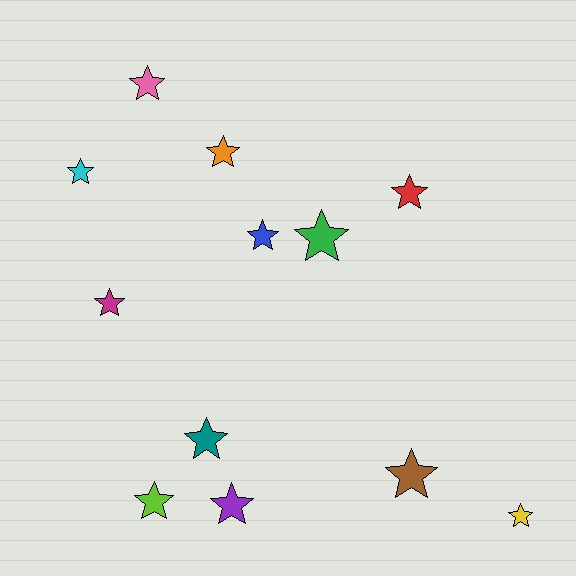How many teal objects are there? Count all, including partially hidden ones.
There is 1 teal object.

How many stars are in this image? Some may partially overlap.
There are 12 stars.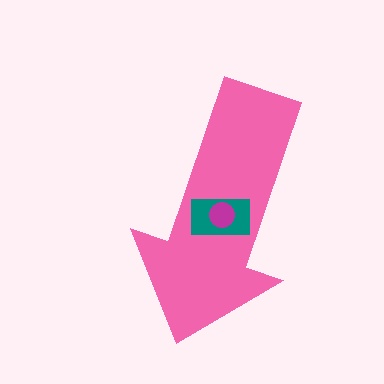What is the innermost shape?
The magenta circle.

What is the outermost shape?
The pink arrow.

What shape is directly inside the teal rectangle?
The magenta circle.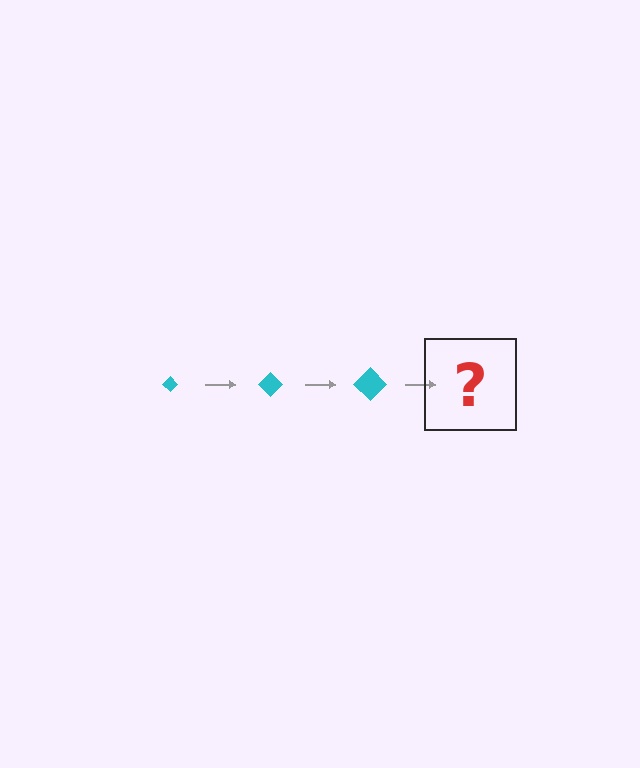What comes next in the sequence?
The next element should be a cyan diamond, larger than the previous one.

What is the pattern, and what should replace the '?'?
The pattern is that the diamond gets progressively larger each step. The '?' should be a cyan diamond, larger than the previous one.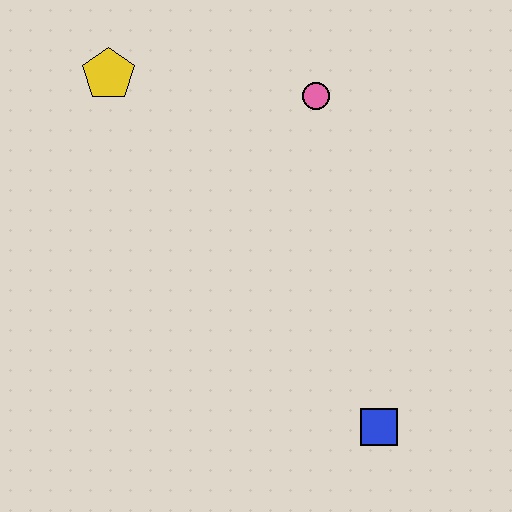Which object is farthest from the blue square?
The yellow pentagon is farthest from the blue square.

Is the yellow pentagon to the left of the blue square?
Yes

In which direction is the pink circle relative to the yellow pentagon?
The pink circle is to the right of the yellow pentagon.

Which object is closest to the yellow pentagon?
The pink circle is closest to the yellow pentagon.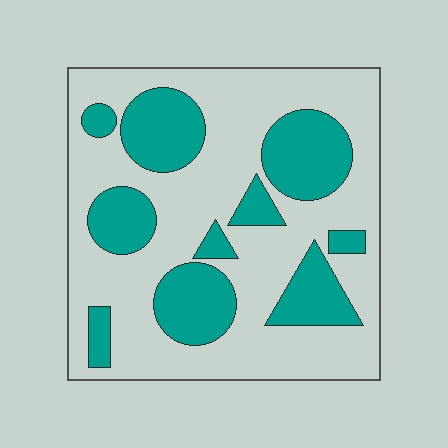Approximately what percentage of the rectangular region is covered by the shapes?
Approximately 30%.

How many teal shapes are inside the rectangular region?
10.